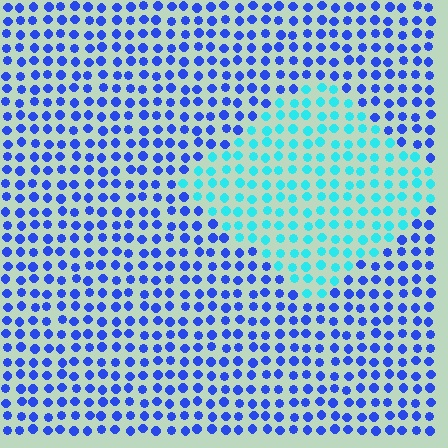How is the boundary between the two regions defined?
The boundary is defined purely by a slight shift in hue (about 49 degrees). Spacing, size, and orientation are identical on both sides.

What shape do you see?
I see a diamond.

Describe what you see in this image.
The image is filled with small blue elements in a uniform arrangement. A diamond-shaped region is visible where the elements are tinted to a slightly different hue, forming a subtle color boundary.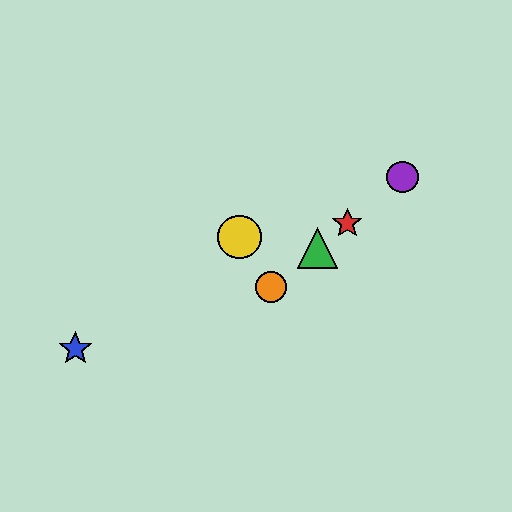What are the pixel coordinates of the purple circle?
The purple circle is at (403, 177).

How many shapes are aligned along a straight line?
4 shapes (the red star, the green triangle, the purple circle, the orange circle) are aligned along a straight line.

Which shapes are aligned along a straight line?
The red star, the green triangle, the purple circle, the orange circle are aligned along a straight line.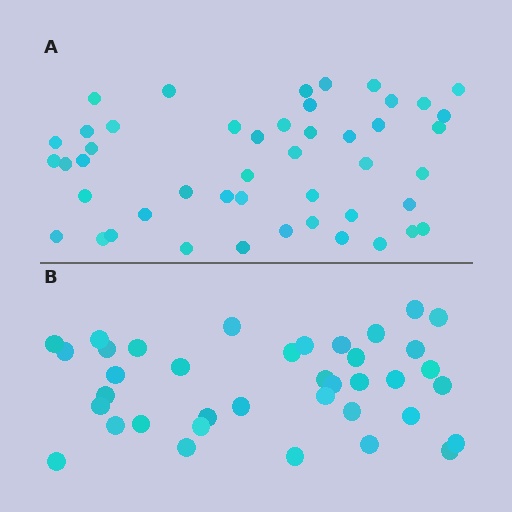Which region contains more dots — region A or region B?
Region A (the top region) has more dots.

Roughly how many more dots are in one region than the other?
Region A has roughly 8 or so more dots than region B.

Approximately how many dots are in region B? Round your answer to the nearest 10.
About 40 dots. (The exact count is 38, which rounds to 40.)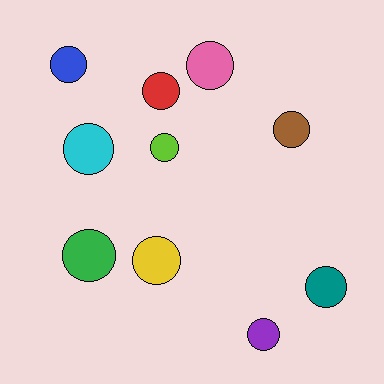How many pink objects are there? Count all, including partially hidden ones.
There is 1 pink object.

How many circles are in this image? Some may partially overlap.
There are 10 circles.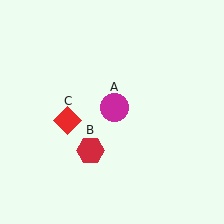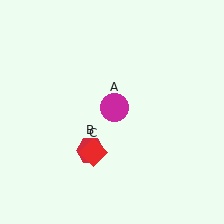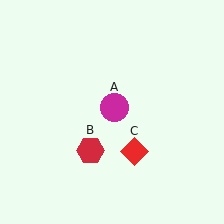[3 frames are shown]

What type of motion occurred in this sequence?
The red diamond (object C) rotated counterclockwise around the center of the scene.